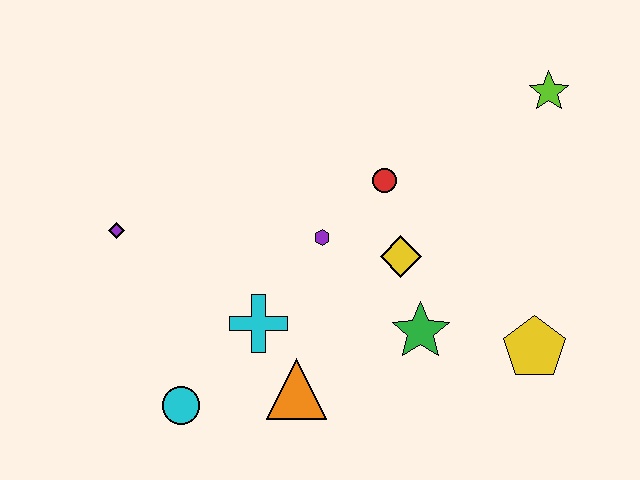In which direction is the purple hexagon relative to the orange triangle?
The purple hexagon is above the orange triangle.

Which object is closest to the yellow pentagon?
The green star is closest to the yellow pentagon.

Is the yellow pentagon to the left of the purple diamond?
No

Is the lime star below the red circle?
No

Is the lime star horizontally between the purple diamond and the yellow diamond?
No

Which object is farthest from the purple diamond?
The lime star is farthest from the purple diamond.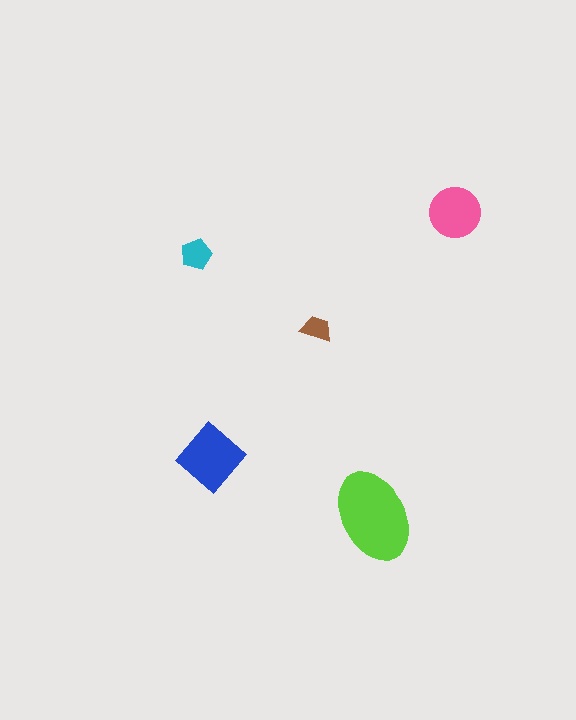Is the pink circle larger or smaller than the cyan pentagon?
Larger.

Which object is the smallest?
The brown trapezoid.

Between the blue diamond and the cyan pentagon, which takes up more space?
The blue diamond.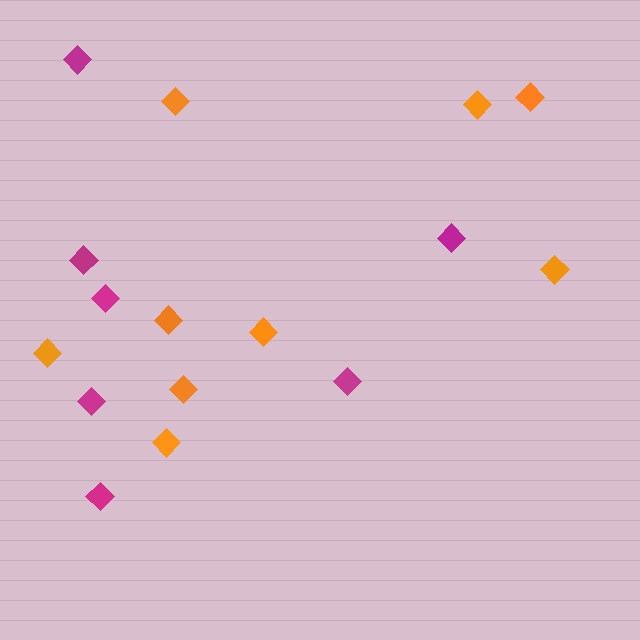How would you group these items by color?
There are 2 groups: one group of magenta diamonds (7) and one group of orange diamonds (9).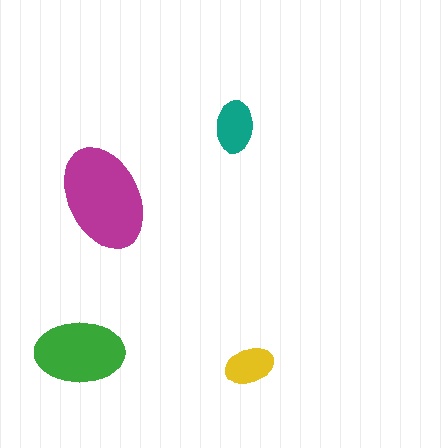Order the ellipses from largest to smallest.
the magenta one, the green one, the teal one, the yellow one.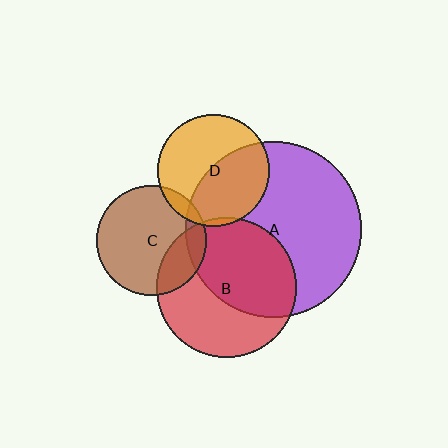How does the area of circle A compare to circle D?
Approximately 2.5 times.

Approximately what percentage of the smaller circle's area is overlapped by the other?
Approximately 5%.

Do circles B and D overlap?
Yes.